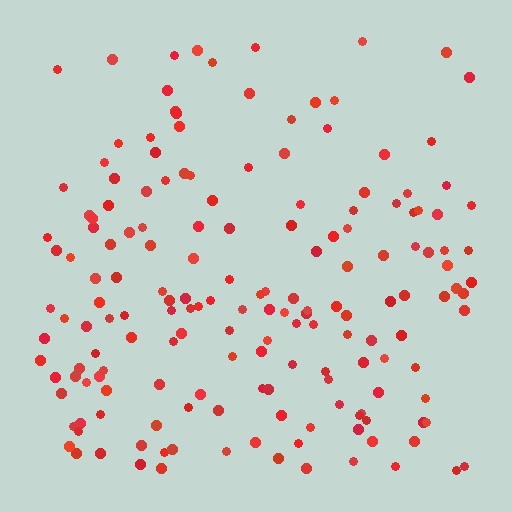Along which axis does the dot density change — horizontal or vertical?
Vertical.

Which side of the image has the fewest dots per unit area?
The top.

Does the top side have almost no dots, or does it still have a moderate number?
Still a moderate number, just noticeably fewer than the bottom.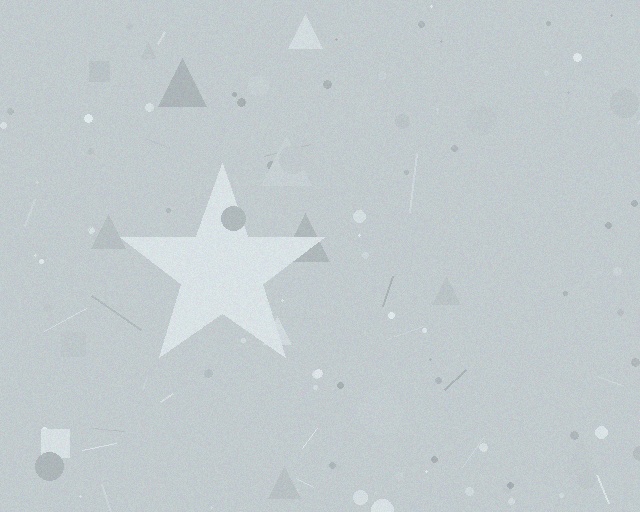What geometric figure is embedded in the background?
A star is embedded in the background.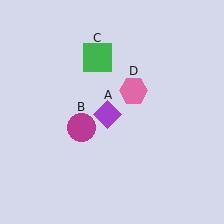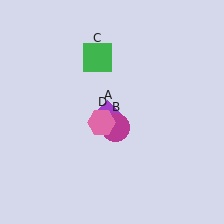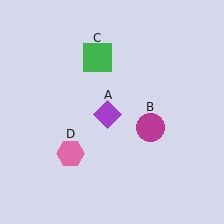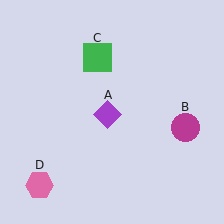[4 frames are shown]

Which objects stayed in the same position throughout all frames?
Purple diamond (object A) and green square (object C) remained stationary.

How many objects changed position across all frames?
2 objects changed position: magenta circle (object B), pink hexagon (object D).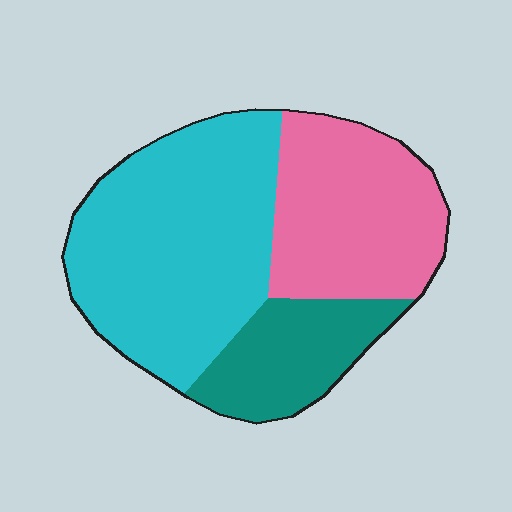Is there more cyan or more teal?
Cyan.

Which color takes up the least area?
Teal, at roughly 20%.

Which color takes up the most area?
Cyan, at roughly 50%.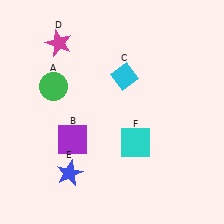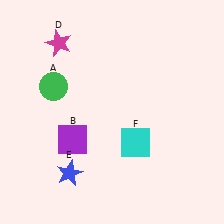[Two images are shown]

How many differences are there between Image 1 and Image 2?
There is 1 difference between the two images.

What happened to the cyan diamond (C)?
The cyan diamond (C) was removed in Image 2. It was in the top-right area of Image 1.